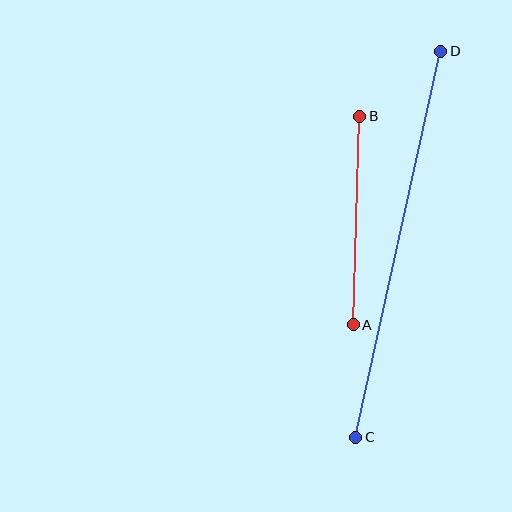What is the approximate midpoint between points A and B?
The midpoint is at approximately (357, 220) pixels.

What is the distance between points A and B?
The distance is approximately 209 pixels.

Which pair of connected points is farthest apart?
Points C and D are farthest apart.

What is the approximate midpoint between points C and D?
The midpoint is at approximately (398, 244) pixels.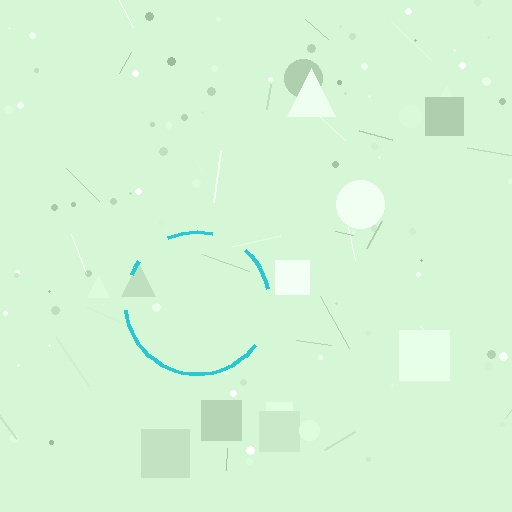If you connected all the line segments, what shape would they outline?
They would outline a circle.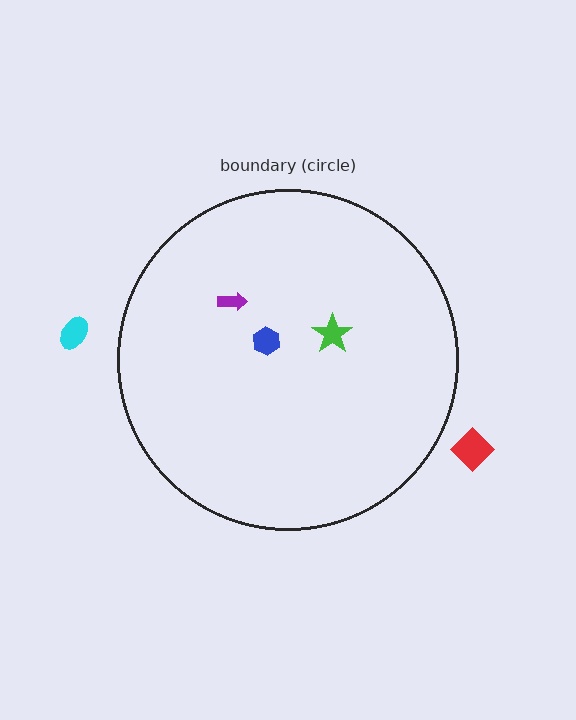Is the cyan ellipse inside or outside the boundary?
Outside.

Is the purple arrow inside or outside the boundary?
Inside.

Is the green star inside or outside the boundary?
Inside.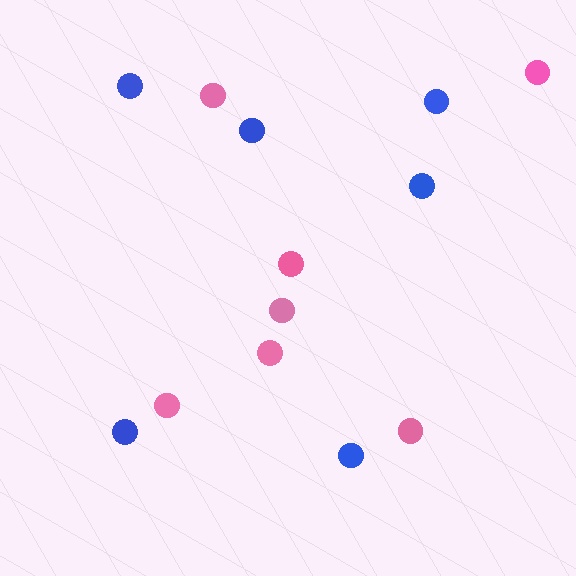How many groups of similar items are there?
There are 2 groups: one group of pink circles (7) and one group of blue circles (6).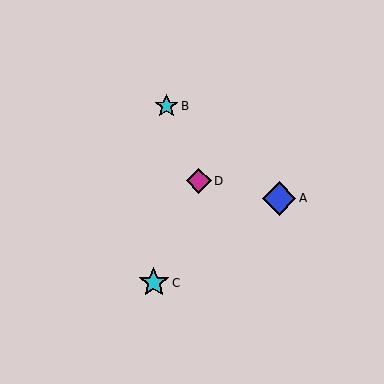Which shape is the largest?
The blue diamond (labeled A) is the largest.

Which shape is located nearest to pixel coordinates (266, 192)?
The blue diamond (labeled A) at (279, 198) is nearest to that location.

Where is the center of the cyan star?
The center of the cyan star is at (154, 283).